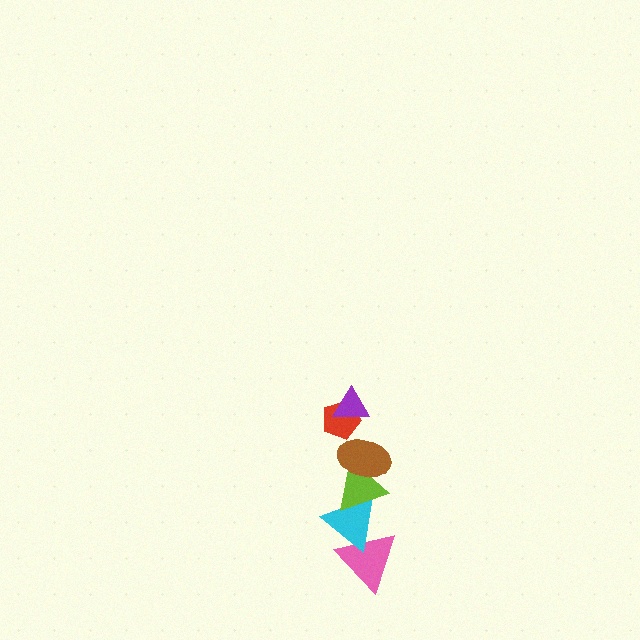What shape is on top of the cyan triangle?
The lime triangle is on top of the cyan triangle.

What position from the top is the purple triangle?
The purple triangle is 1st from the top.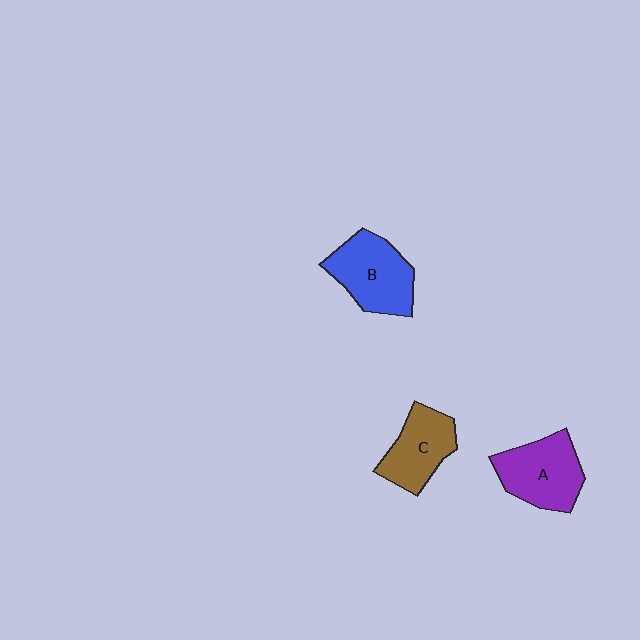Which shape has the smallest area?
Shape C (brown).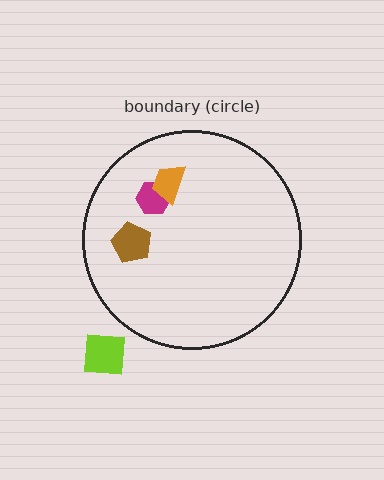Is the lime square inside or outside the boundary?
Outside.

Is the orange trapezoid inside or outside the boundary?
Inside.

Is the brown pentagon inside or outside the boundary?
Inside.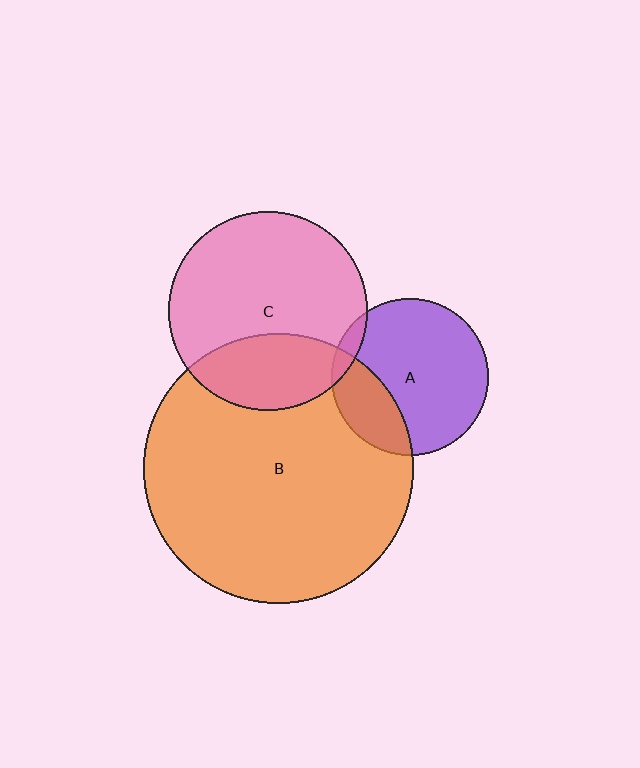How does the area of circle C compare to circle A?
Approximately 1.6 times.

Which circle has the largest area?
Circle B (orange).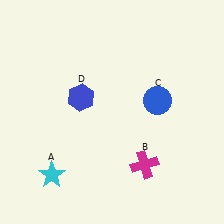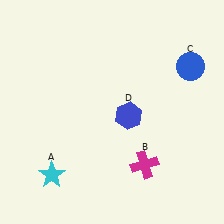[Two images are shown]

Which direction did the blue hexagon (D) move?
The blue hexagon (D) moved right.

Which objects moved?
The objects that moved are: the blue circle (C), the blue hexagon (D).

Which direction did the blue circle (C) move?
The blue circle (C) moved up.